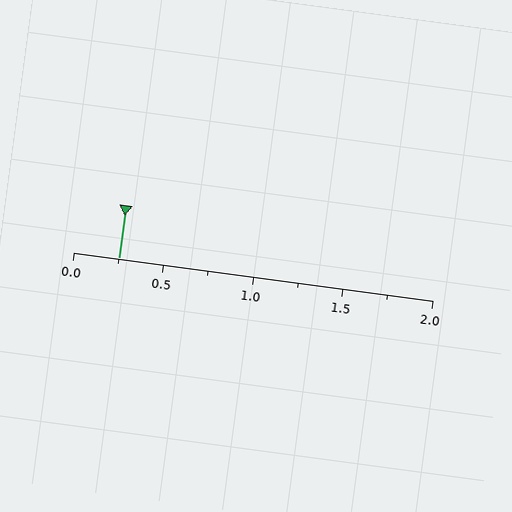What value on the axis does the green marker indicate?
The marker indicates approximately 0.25.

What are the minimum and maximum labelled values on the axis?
The axis runs from 0.0 to 2.0.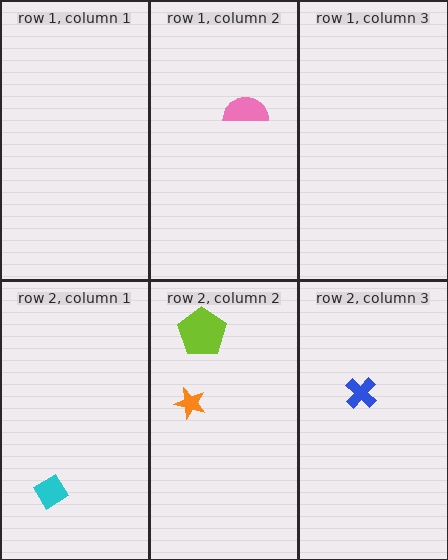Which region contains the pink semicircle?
The row 1, column 2 region.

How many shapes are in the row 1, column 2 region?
1.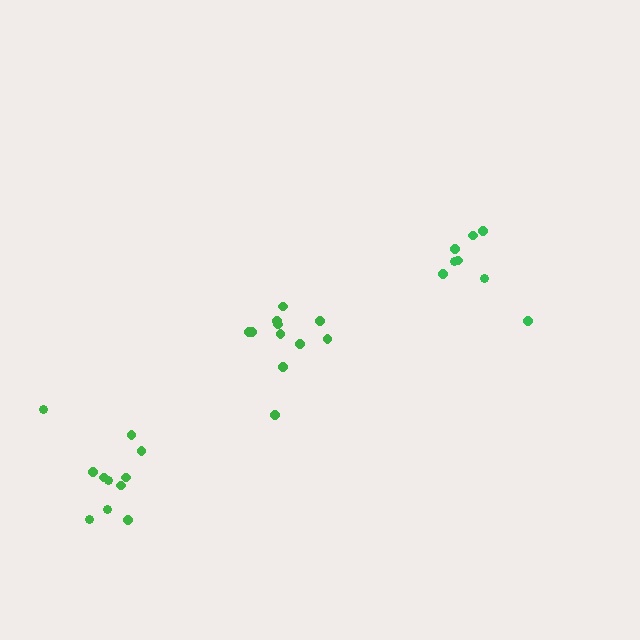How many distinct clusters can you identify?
There are 3 distinct clusters.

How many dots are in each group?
Group 1: 8 dots, Group 2: 11 dots, Group 3: 11 dots (30 total).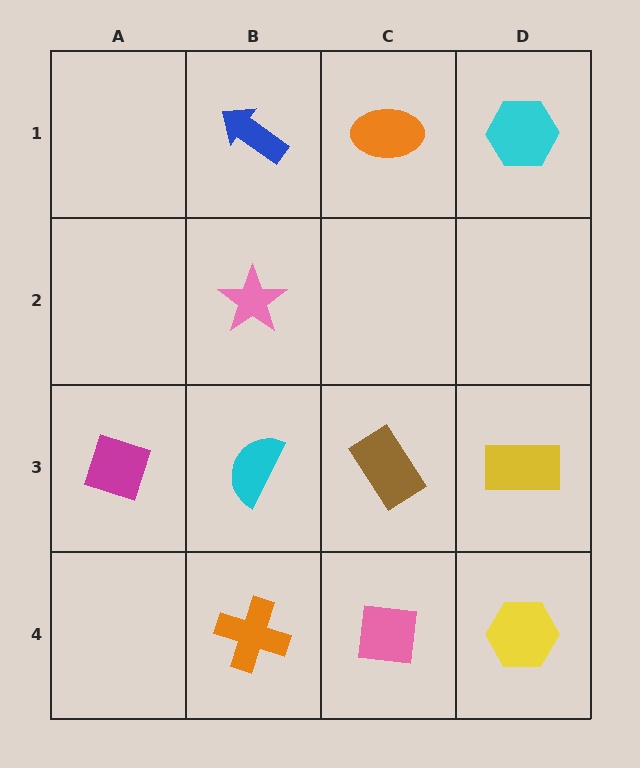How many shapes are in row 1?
3 shapes.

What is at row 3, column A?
A magenta diamond.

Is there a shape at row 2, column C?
No, that cell is empty.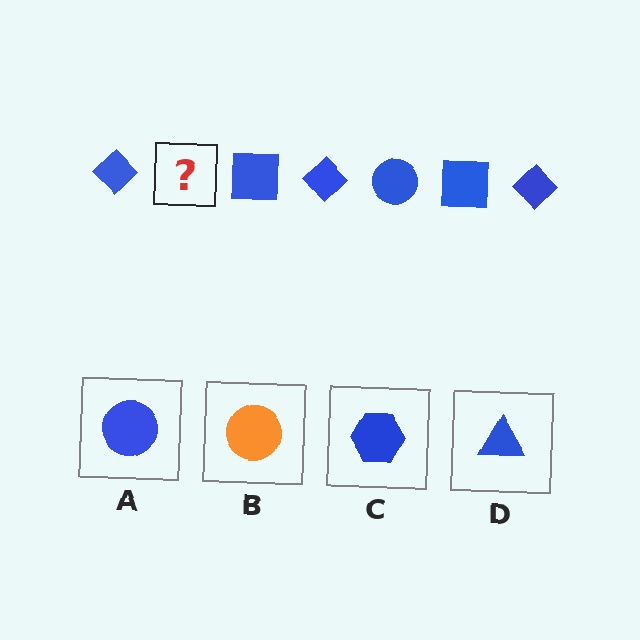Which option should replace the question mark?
Option A.